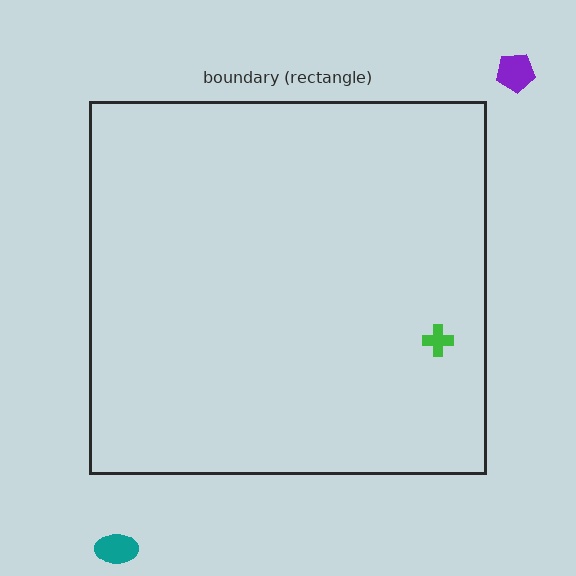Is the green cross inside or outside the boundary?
Inside.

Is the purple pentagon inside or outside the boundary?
Outside.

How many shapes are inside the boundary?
1 inside, 2 outside.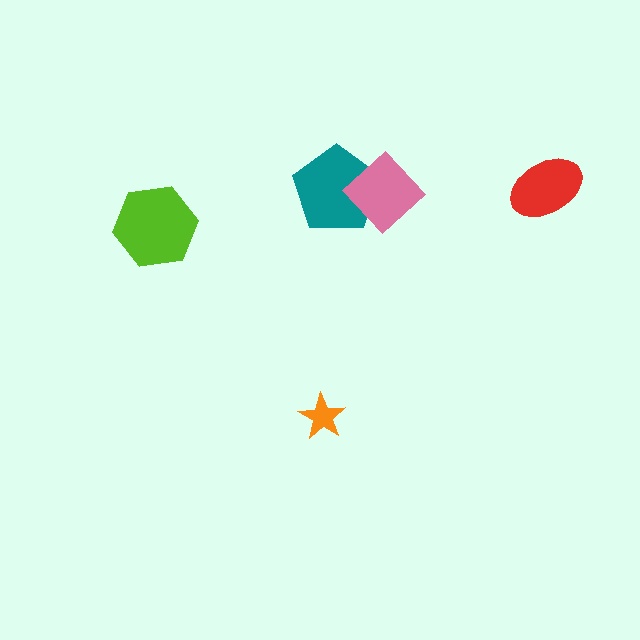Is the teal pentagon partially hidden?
Yes, it is partially covered by another shape.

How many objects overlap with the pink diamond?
1 object overlaps with the pink diamond.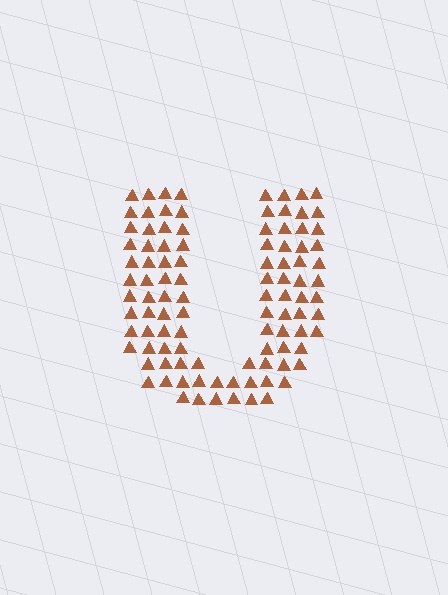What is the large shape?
The large shape is the letter U.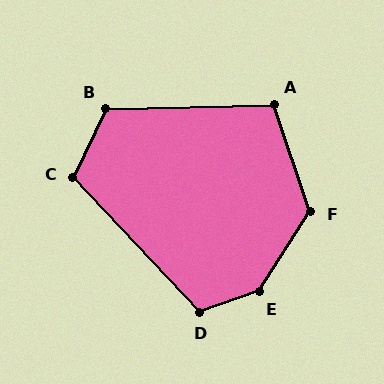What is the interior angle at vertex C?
Approximately 111 degrees (obtuse).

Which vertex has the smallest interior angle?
A, at approximately 107 degrees.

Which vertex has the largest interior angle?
E, at approximately 141 degrees.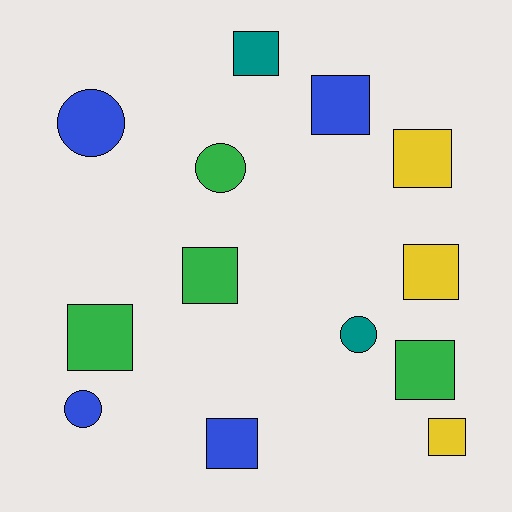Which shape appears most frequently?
Square, with 9 objects.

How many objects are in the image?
There are 13 objects.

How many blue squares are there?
There are 2 blue squares.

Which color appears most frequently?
Blue, with 4 objects.